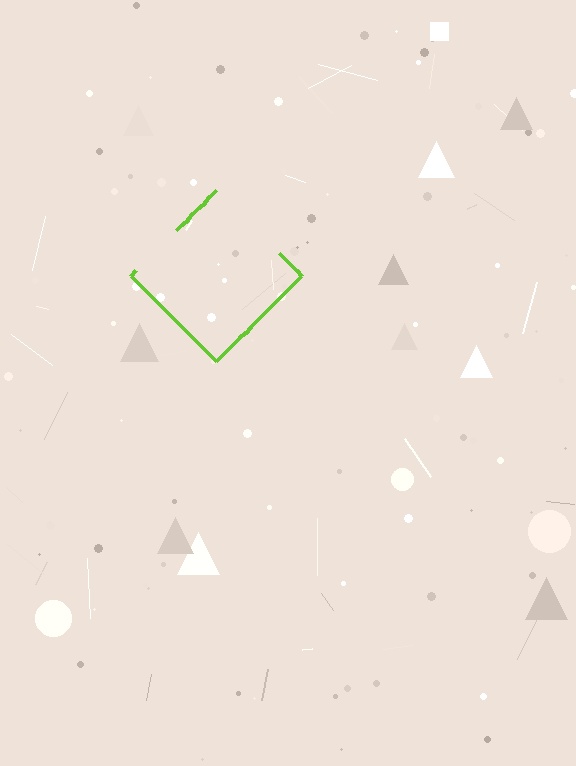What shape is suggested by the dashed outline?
The dashed outline suggests a diamond.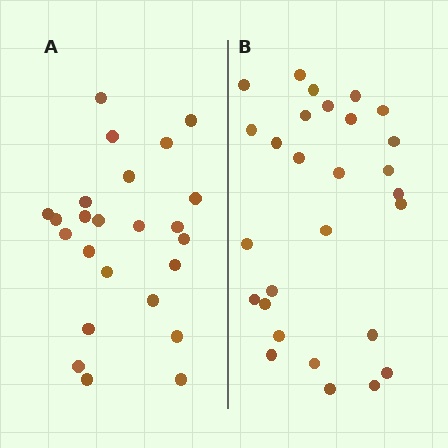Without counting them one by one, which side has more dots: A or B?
Region B (the right region) has more dots.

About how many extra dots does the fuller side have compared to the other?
Region B has about 4 more dots than region A.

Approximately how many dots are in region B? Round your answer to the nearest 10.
About 30 dots. (The exact count is 28, which rounds to 30.)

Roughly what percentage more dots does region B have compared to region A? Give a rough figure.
About 15% more.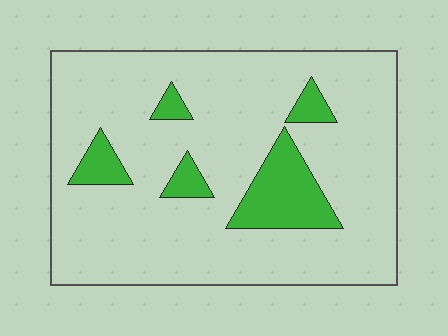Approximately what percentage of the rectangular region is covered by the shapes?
Approximately 15%.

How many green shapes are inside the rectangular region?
5.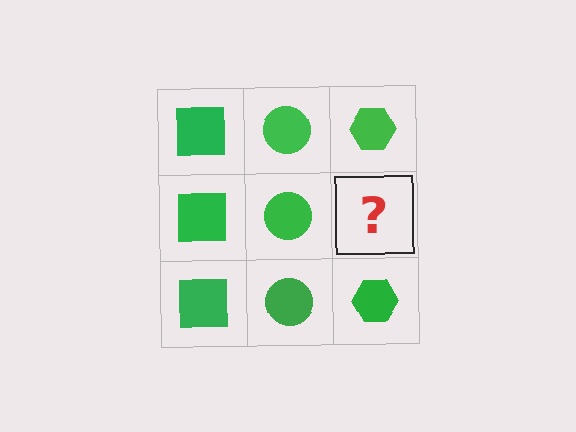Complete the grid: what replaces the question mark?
The question mark should be replaced with a green hexagon.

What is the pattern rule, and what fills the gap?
The rule is that each column has a consistent shape. The gap should be filled with a green hexagon.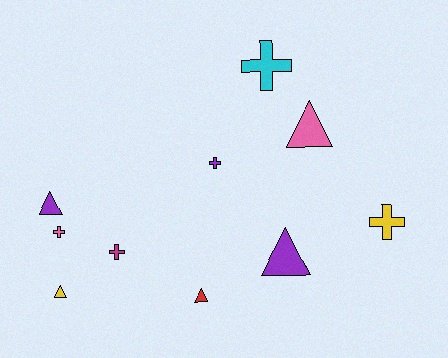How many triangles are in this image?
There are 5 triangles.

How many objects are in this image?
There are 10 objects.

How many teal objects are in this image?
There are no teal objects.